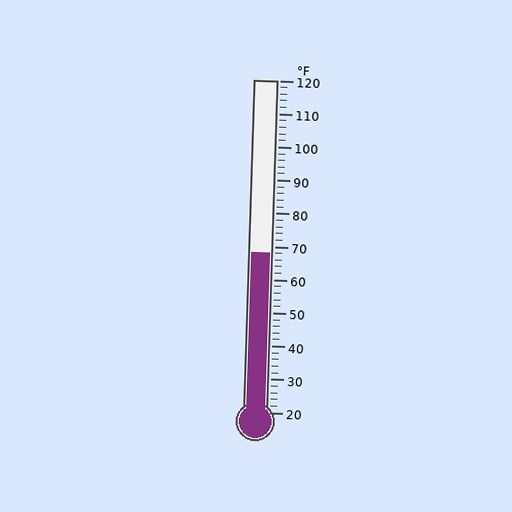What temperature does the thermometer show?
The thermometer shows approximately 68°F.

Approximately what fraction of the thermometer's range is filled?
The thermometer is filled to approximately 50% of its range.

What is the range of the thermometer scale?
The thermometer scale ranges from 20°F to 120°F.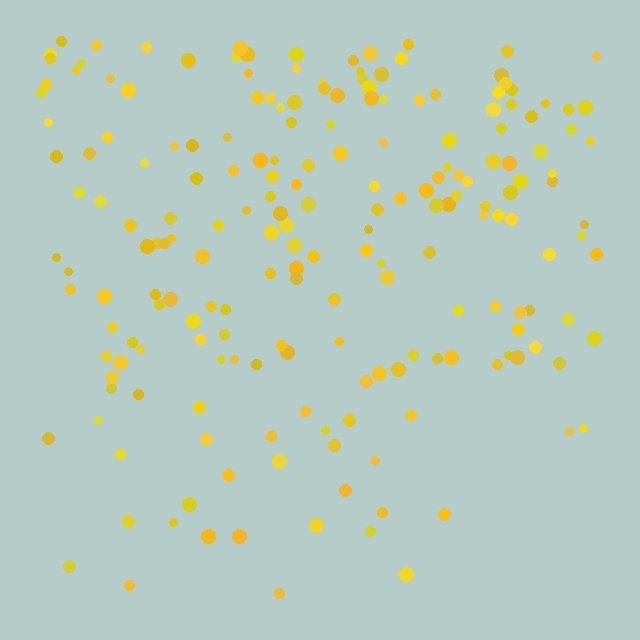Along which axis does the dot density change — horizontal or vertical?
Vertical.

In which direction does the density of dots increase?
From bottom to top, with the top side densest.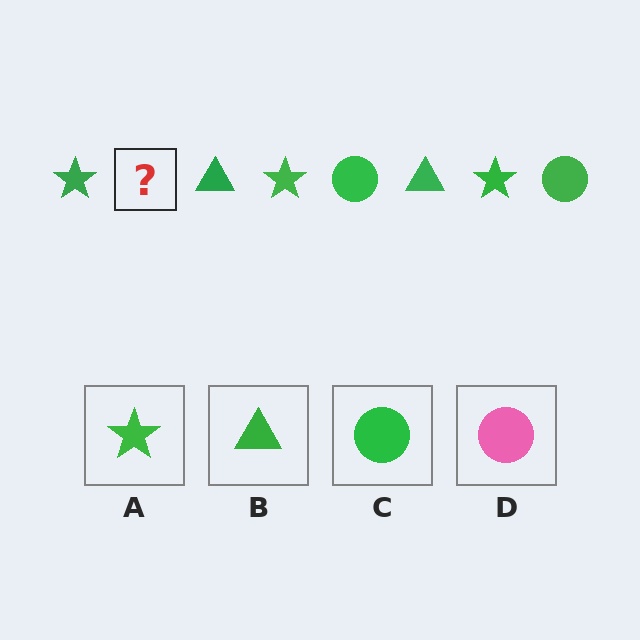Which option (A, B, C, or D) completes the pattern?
C.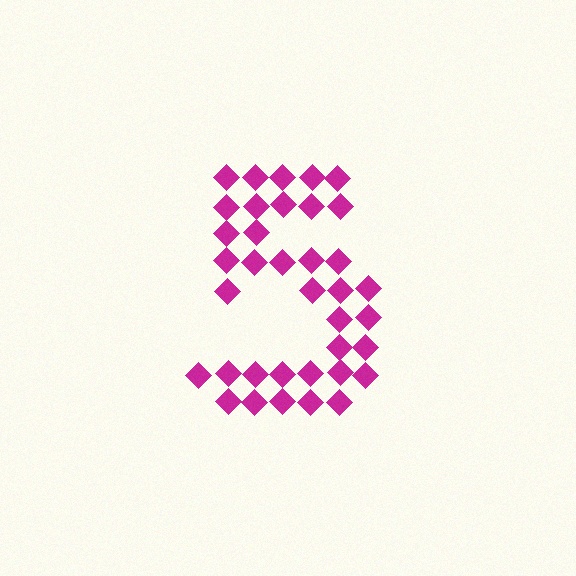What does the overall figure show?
The overall figure shows the digit 5.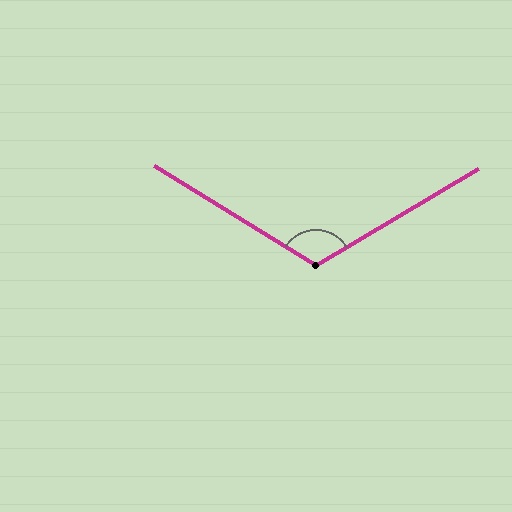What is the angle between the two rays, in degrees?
Approximately 118 degrees.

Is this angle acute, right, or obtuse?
It is obtuse.